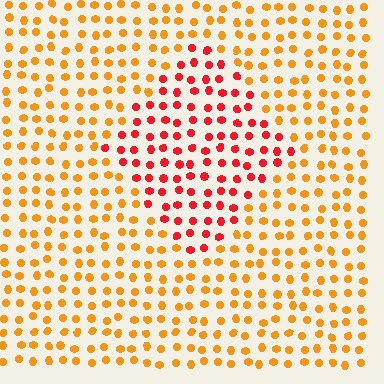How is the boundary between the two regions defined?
The boundary is defined purely by a slight shift in hue (about 39 degrees). Spacing, size, and orientation are identical on both sides.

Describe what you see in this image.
The image is filled with small orange elements in a uniform arrangement. A diamond-shaped region is visible where the elements are tinted to a slightly different hue, forming a subtle color boundary.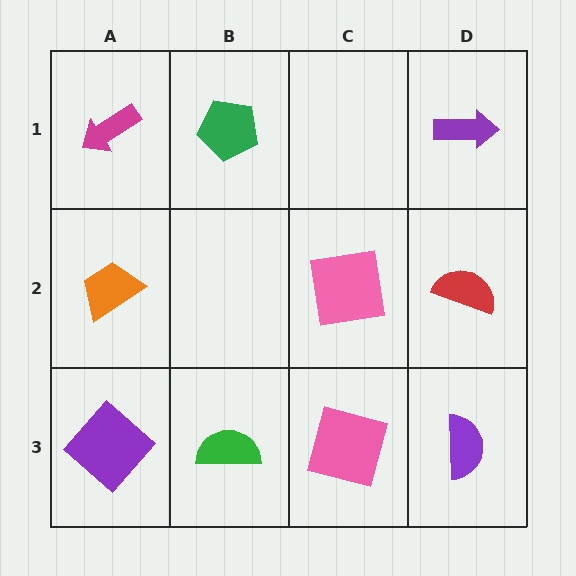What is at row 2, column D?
A red semicircle.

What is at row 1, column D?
A purple arrow.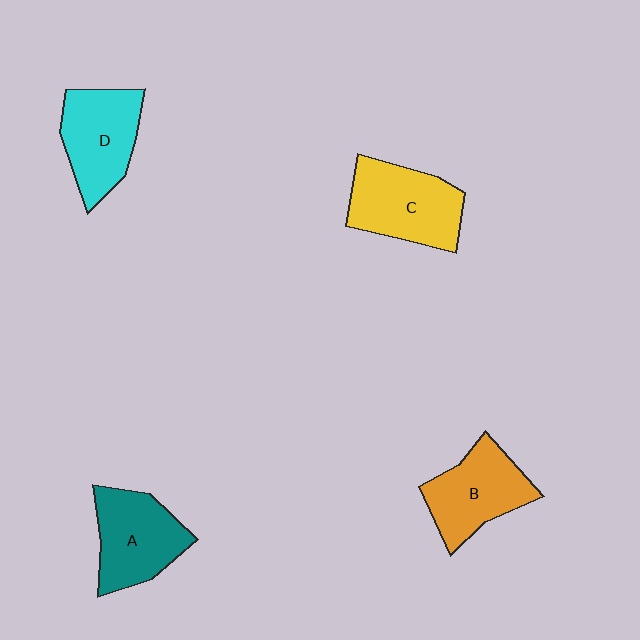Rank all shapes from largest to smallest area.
From largest to smallest: C (yellow), A (teal), D (cyan), B (orange).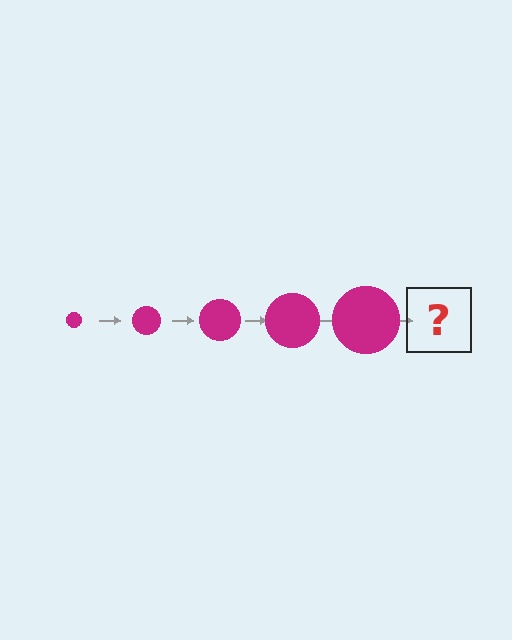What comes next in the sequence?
The next element should be a magenta circle, larger than the previous one.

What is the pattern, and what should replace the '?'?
The pattern is that the circle gets progressively larger each step. The '?' should be a magenta circle, larger than the previous one.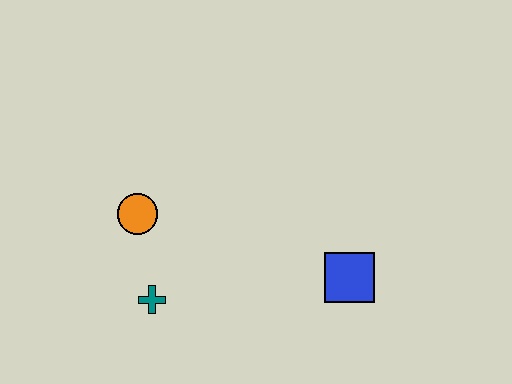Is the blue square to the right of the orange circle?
Yes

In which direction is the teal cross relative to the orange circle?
The teal cross is below the orange circle.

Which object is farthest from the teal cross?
The blue square is farthest from the teal cross.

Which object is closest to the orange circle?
The teal cross is closest to the orange circle.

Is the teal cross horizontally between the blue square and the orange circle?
Yes